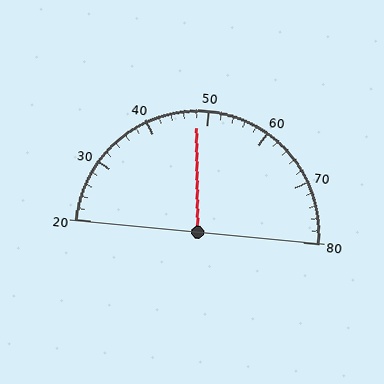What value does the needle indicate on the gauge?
The needle indicates approximately 48.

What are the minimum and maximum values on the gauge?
The gauge ranges from 20 to 80.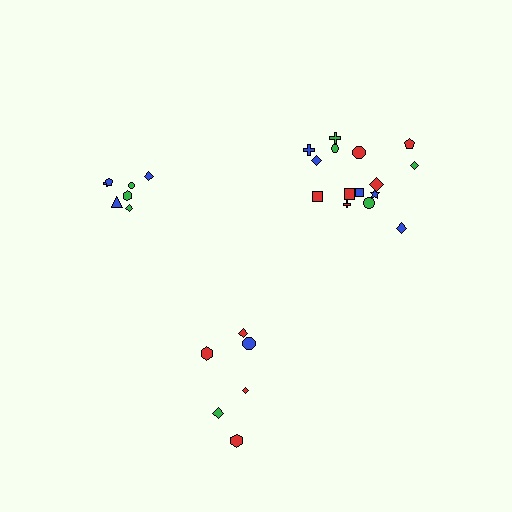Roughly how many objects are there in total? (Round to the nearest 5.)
Roughly 30 objects in total.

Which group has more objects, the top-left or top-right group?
The top-right group.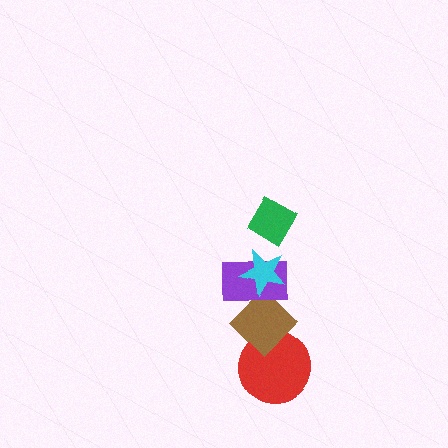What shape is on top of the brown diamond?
The purple rectangle is on top of the brown diamond.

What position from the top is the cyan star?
The cyan star is 2nd from the top.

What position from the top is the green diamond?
The green diamond is 1st from the top.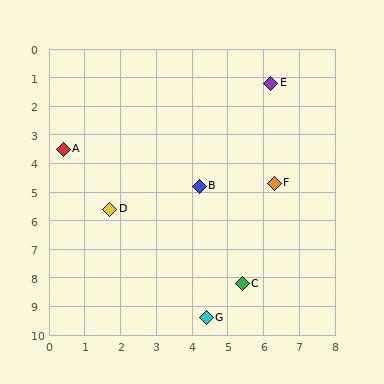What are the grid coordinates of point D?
Point D is at approximately (1.7, 5.6).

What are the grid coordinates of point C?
Point C is at approximately (5.4, 8.2).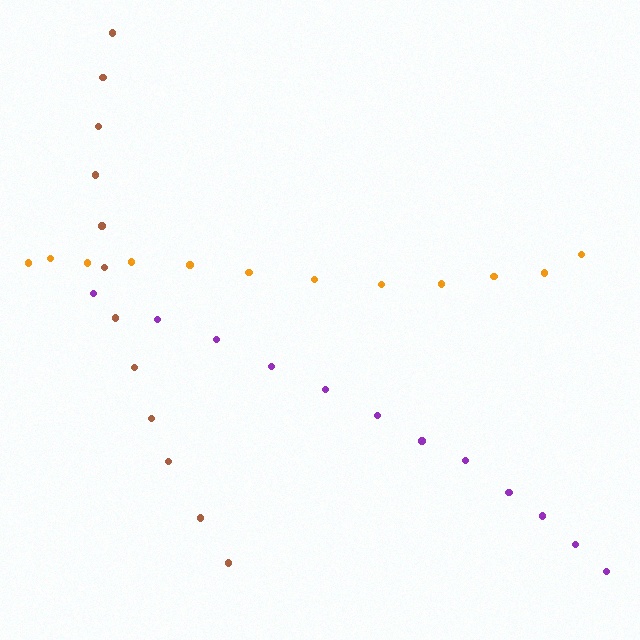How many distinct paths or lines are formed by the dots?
There are 3 distinct paths.